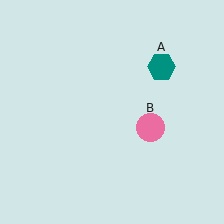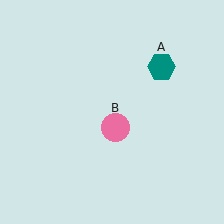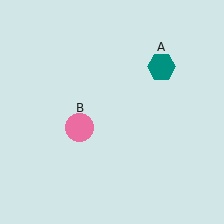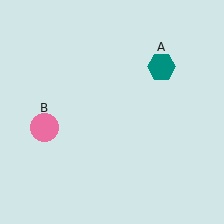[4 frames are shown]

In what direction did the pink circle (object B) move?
The pink circle (object B) moved left.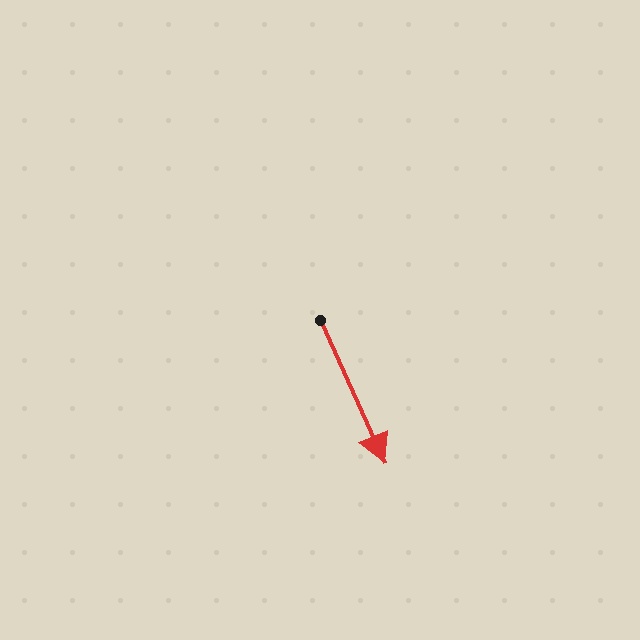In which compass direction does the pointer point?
Southeast.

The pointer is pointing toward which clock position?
Roughly 5 o'clock.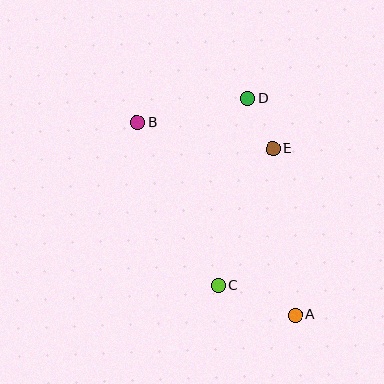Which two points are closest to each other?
Points D and E are closest to each other.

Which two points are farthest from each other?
Points A and B are farthest from each other.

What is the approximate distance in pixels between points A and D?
The distance between A and D is approximately 222 pixels.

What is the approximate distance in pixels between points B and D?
The distance between B and D is approximately 113 pixels.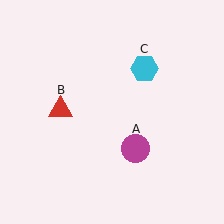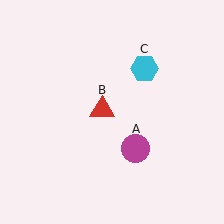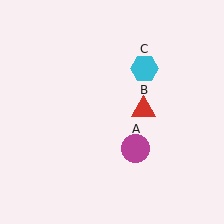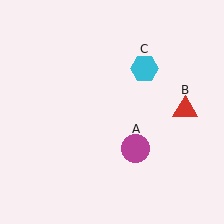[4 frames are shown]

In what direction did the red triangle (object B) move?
The red triangle (object B) moved right.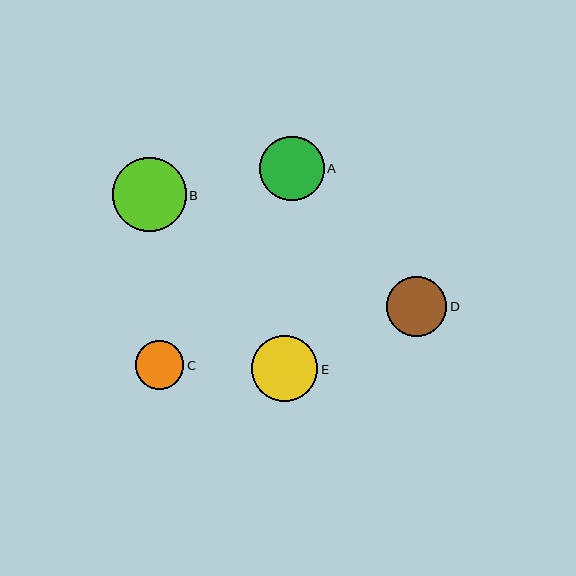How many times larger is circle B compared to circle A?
Circle B is approximately 1.1 times the size of circle A.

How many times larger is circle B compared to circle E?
Circle B is approximately 1.1 times the size of circle E.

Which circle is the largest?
Circle B is the largest with a size of approximately 74 pixels.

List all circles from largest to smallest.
From largest to smallest: B, E, A, D, C.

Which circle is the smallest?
Circle C is the smallest with a size of approximately 49 pixels.